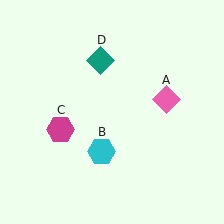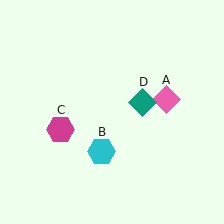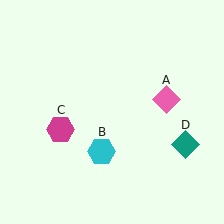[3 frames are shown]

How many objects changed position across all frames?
1 object changed position: teal diamond (object D).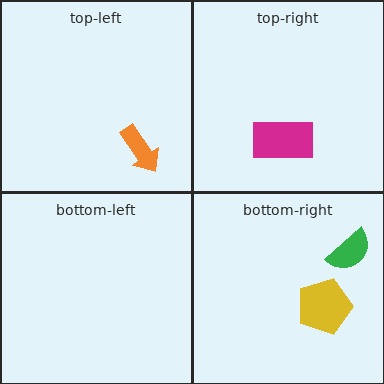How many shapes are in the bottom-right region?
2.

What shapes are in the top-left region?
The orange arrow.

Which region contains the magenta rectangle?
The top-right region.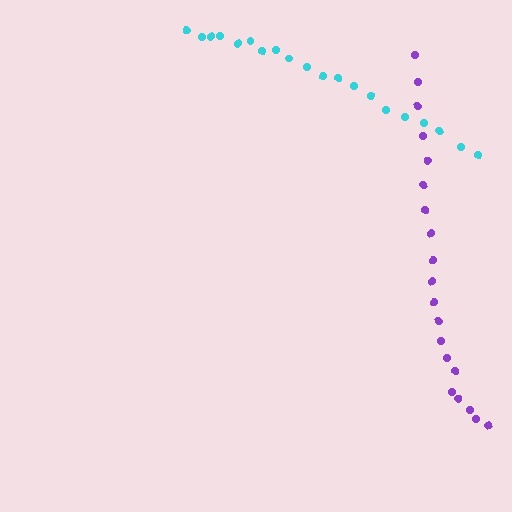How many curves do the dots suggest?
There are 2 distinct paths.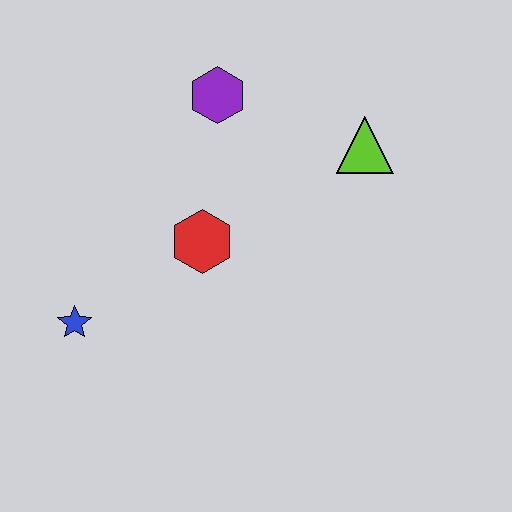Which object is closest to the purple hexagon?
The red hexagon is closest to the purple hexagon.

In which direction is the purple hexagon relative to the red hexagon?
The purple hexagon is above the red hexagon.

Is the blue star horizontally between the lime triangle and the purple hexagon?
No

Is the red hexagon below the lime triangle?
Yes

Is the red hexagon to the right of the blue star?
Yes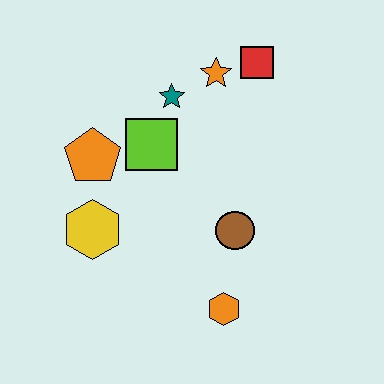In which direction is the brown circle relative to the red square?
The brown circle is below the red square.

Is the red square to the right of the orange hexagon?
Yes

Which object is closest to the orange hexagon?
The brown circle is closest to the orange hexagon.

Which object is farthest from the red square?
The orange hexagon is farthest from the red square.